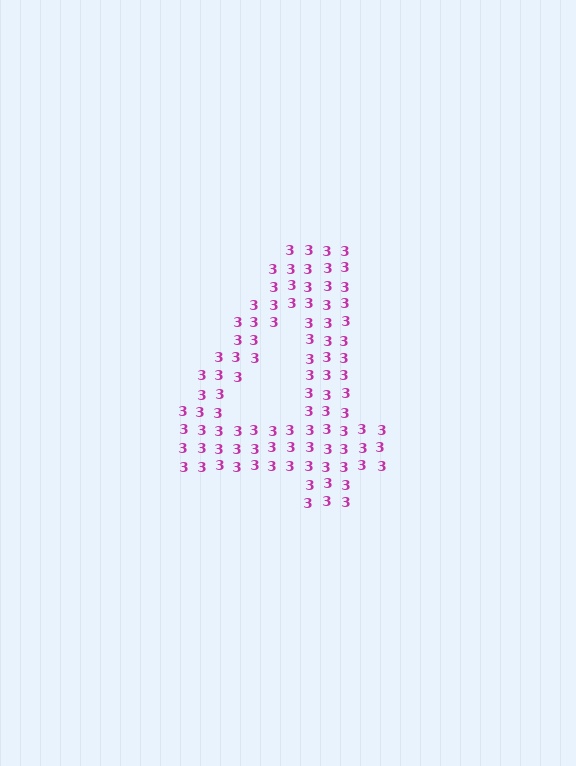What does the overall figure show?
The overall figure shows the digit 4.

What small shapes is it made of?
It is made of small digit 3's.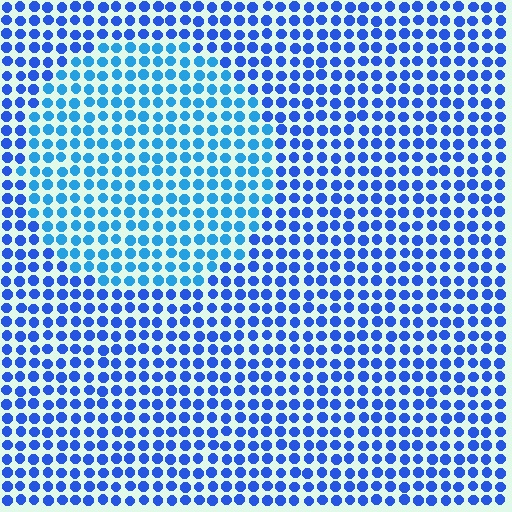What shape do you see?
I see a circle.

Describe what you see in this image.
The image is filled with small blue elements in a uniform arrangement. A circle-shaped region is visible where the elements are tinted to a slightly different hue, forming a subtle color boundary.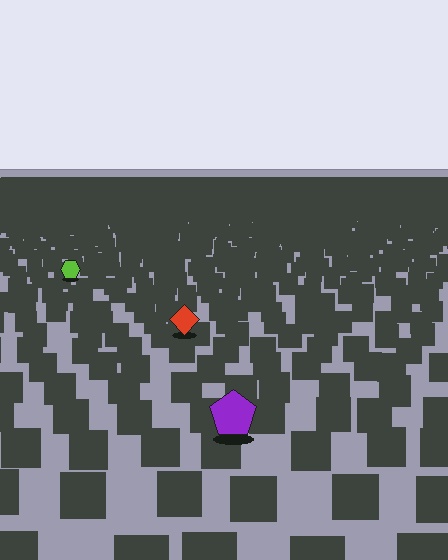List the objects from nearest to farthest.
From nearest to farthest: the purple pentagon, the red diamond, the lime hexagon.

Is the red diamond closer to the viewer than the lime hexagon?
Yes. The red diamond is closer — you can tell from the texture gradient: the ground texture is coarser near it.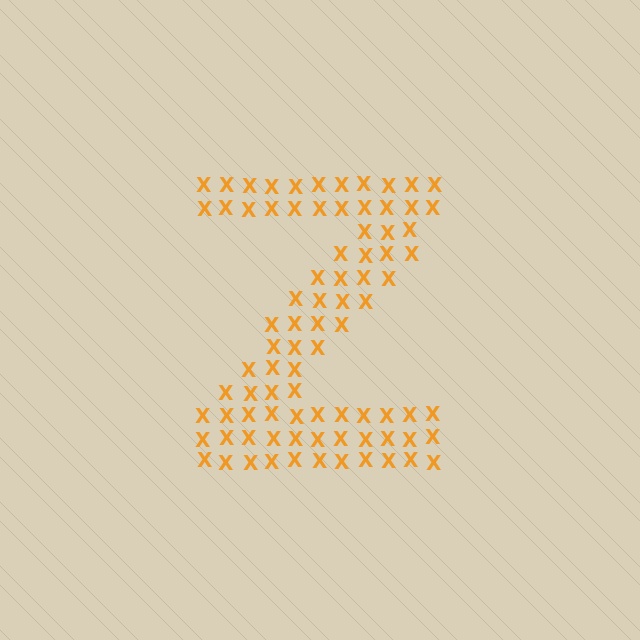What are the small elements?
The small elements are letter X's.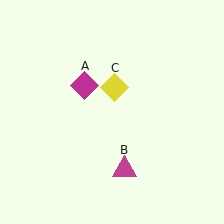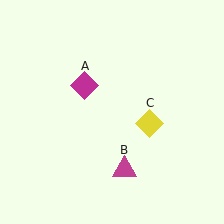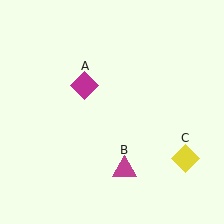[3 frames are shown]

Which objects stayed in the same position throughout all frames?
Magenta diamond (object A) and magenta triangle (object B) remained stationary.